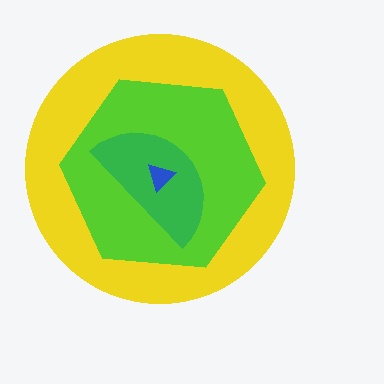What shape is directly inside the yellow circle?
The lime hexagon.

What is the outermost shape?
The yellow circle.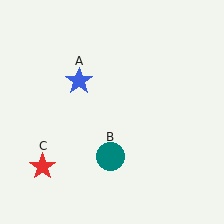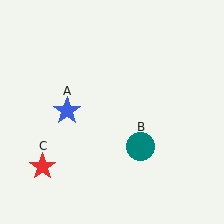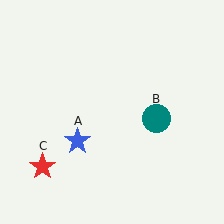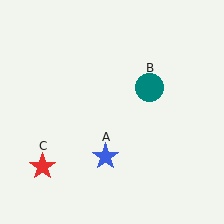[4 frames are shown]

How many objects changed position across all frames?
2 objects changed position: blue star (object A), teal circle (object B).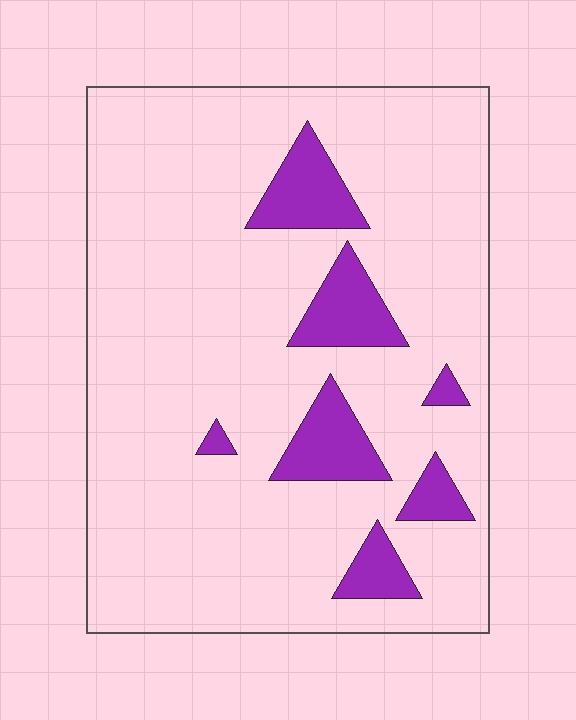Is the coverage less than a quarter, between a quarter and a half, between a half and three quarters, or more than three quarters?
Less than a quarter.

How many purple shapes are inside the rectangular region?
7.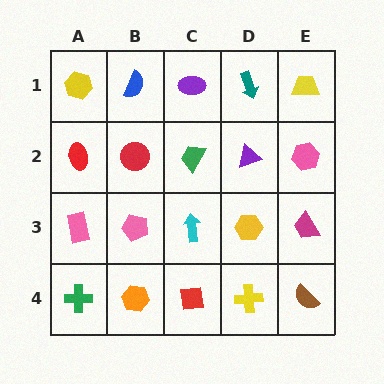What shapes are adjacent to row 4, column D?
A yellow hexagon (row 3, column D), a red square (row 4, column C), a brown semicircle (row 4, column E).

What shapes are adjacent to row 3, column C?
A green trapezoid (row 2, column C), a red square (row 4, column C), a pink pentagon (row 3, column B), a yellow hexagon (row 3, column D).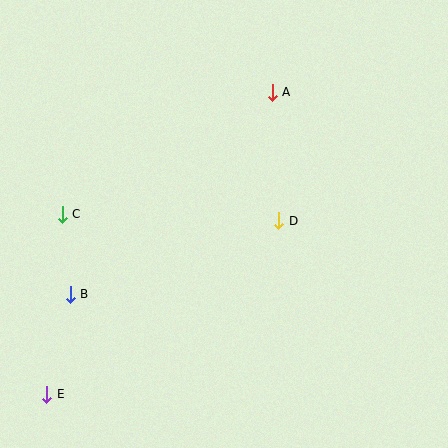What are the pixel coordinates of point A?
Point A is at (272, 92).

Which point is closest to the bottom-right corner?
Point D is closest to the bottom-right corner.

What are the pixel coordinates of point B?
Point B is at (70, 294).